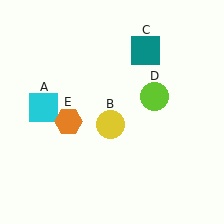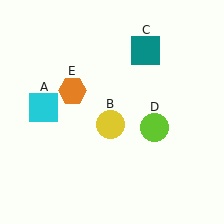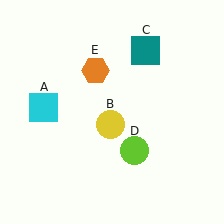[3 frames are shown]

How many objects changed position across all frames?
2 objects changed position: lime circle (object D), orange hexagon (object E).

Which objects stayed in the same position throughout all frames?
Cyan square (object A) and yellow circle (object B) and teal square (object C) remained stationary.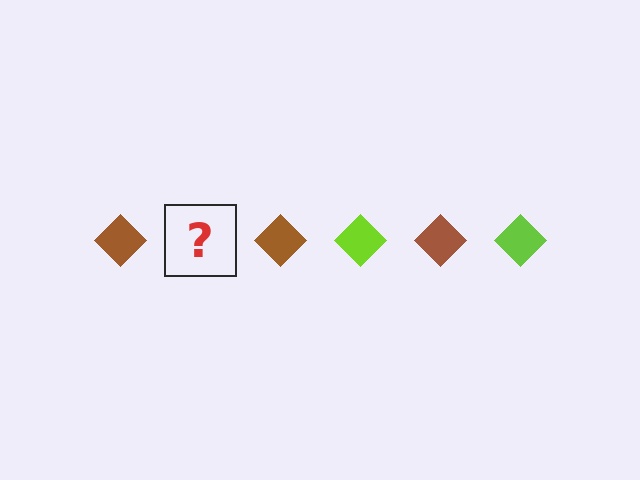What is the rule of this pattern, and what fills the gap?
The rule is that the pattern cycles through brown, lime diamonds. The gap should be filled with a lime diamond.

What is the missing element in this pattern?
The missing element is a lime diamond.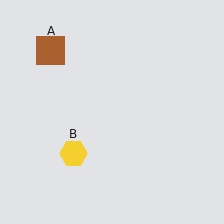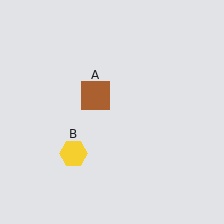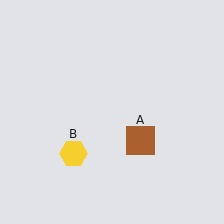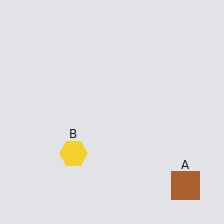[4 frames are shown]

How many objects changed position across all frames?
1 object changed position: brown square (object A).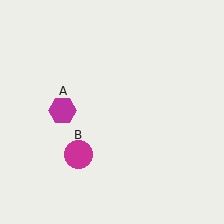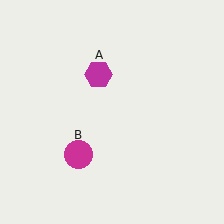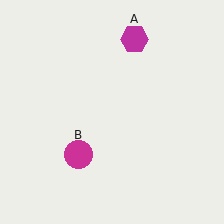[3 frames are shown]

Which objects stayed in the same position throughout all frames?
Magenta circle (object B) remained stationary.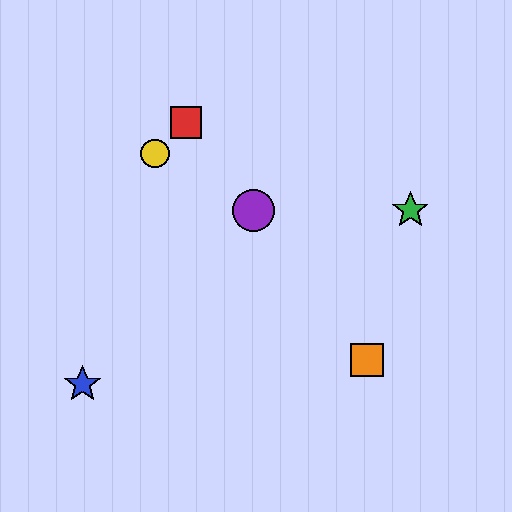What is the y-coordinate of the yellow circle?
The yellow circle is at y≈154.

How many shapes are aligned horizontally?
2 shapes (the green star, the purple circle) are aligned horizontally.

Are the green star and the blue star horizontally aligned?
No, the green star is at y≈210 and the blue star is at y≈384.